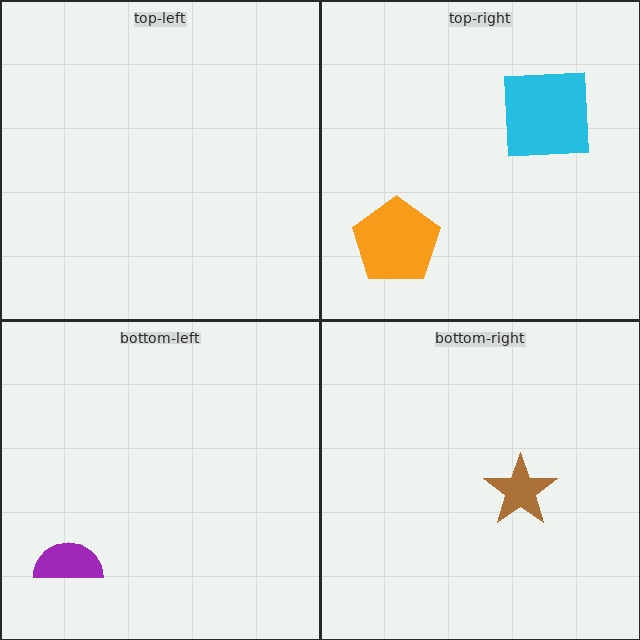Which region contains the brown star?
The bottom-right region.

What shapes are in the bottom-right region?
The brown star.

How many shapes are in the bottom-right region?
1.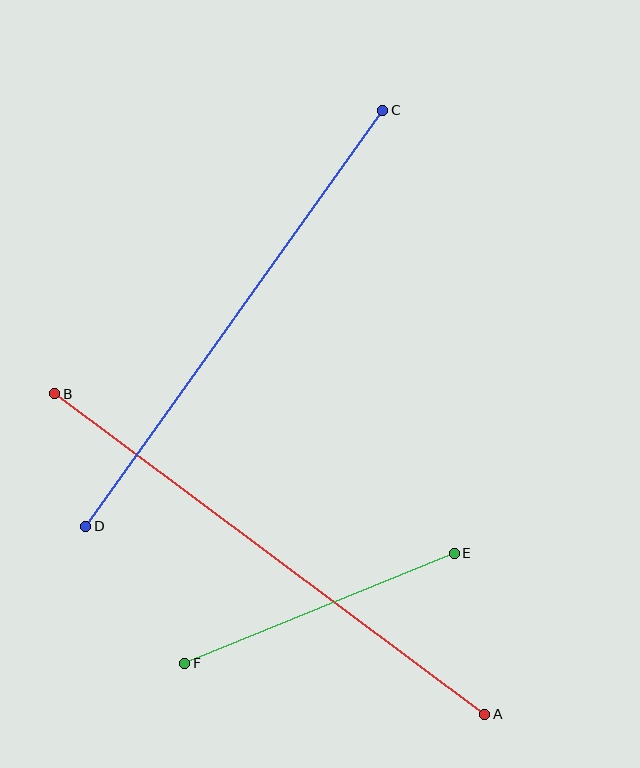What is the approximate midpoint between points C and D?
The midpoint is at approximately (234, 318) pixels.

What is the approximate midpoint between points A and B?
The midpoint is at approximately (270, 554) pixels.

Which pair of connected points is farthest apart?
Points A and B are farthest apart.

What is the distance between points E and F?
The distance is approximately 291 pixels.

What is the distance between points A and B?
The distance is approximately 536 pixels.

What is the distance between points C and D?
The distance is approximately 511 pixels.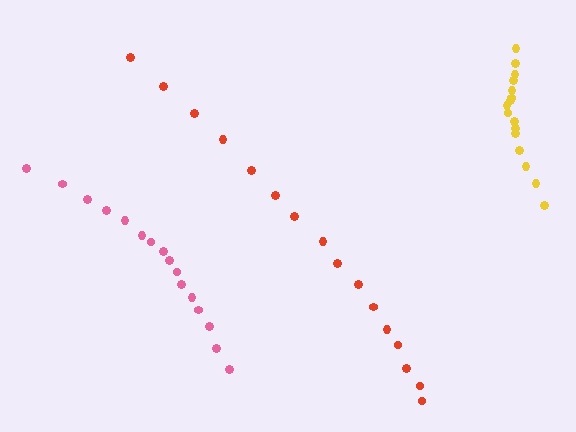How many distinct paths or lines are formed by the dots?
There are 3 distinct paths.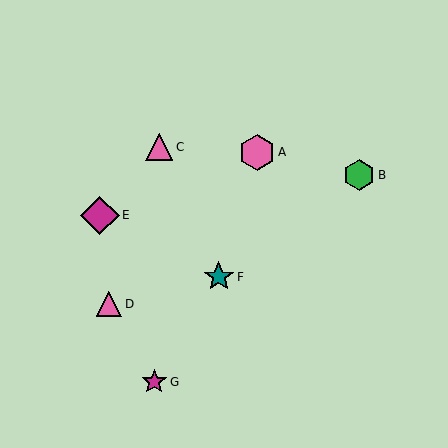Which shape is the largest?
The magenta diamond (labeled E) is the largest.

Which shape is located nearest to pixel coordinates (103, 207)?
The magenta diamond (labeled E) at (100, 215) is nearest to that location.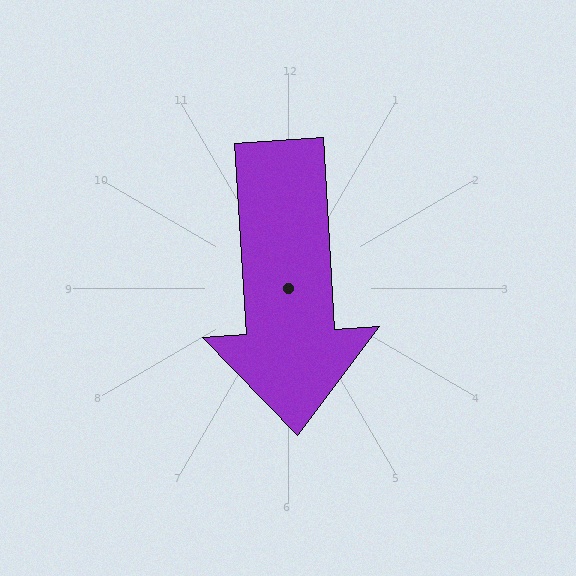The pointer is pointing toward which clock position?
Roughly 6 o'clock.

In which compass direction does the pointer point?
South.